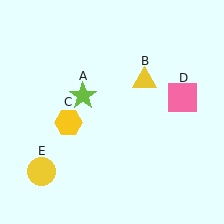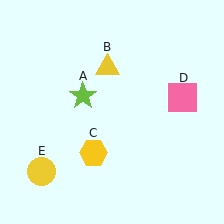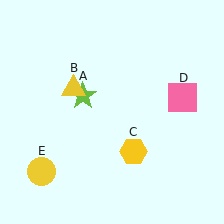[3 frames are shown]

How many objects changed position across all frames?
2 objects changed position: yellow triangle (object B), yellow hexagon (object C).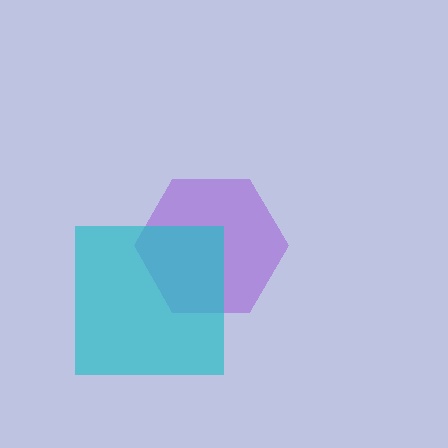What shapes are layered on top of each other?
The layered shapes are: a purple hexagon, a cyan square.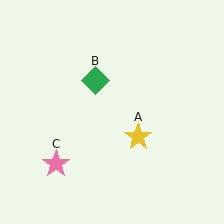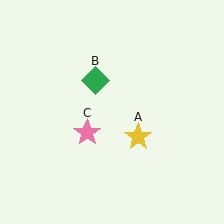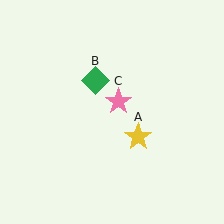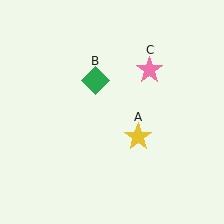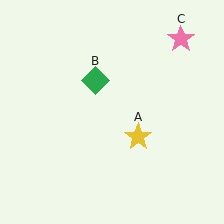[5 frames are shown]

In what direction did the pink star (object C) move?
The pink star (object C) moved up and to the right.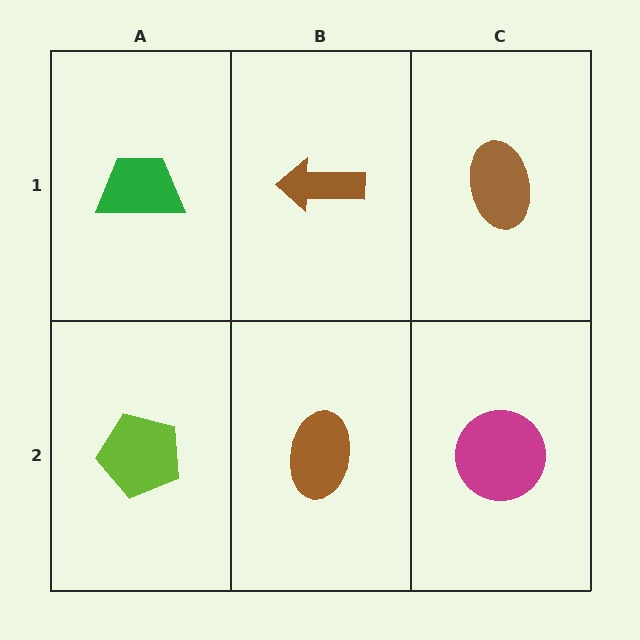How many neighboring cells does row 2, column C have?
2.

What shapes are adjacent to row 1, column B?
A brown ellipse (row 2, column B), a green trapezoid (row 1, column A), a brown ellipse (row 1, column C).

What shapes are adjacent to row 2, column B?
A brown arrow (row 1, column B), a lime pentagon (row 2, column A), a magenta circle (row 2, column C).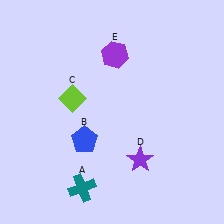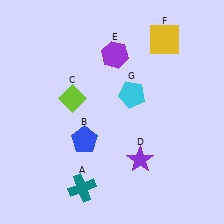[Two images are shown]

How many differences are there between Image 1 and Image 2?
There are 2 differences between the two images.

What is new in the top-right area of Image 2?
A cyan pentagon (G) was added in the top-right area of Image 2.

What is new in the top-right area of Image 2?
A yellow square (F) was added in the top-right area of Image 2.